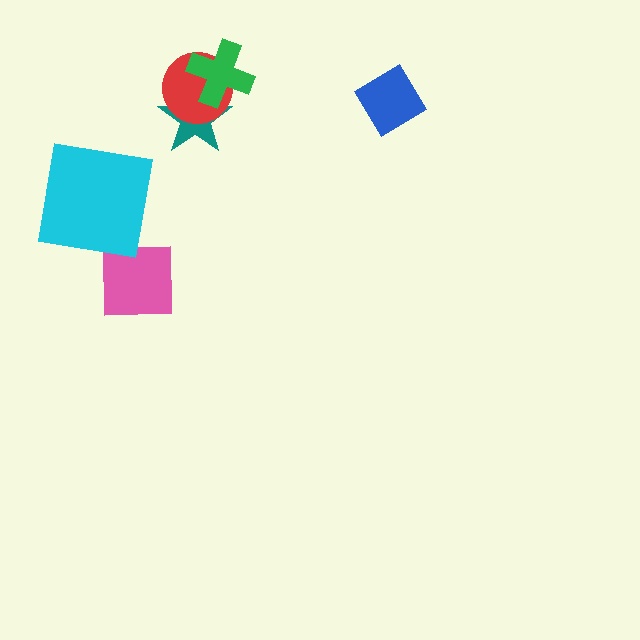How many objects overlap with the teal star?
2 objects overlap with the teal star.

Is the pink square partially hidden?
No, no other shape covers it.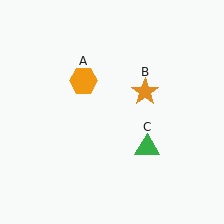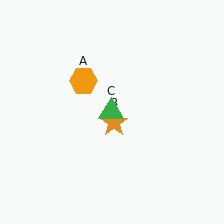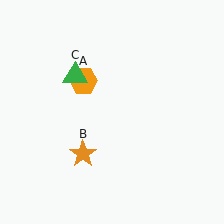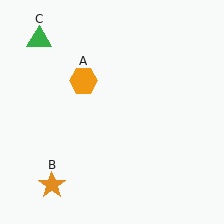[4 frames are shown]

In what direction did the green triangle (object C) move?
The green triangle (object C) moved up and to the left.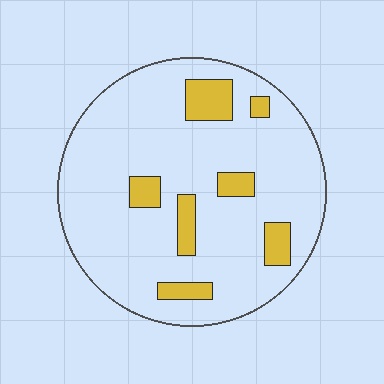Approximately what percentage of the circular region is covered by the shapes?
Approximately 15%.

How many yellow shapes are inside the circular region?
7.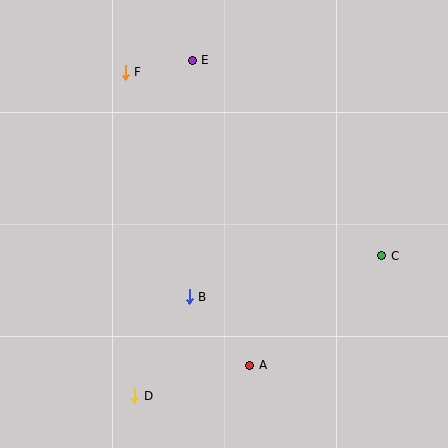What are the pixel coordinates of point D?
Point D is at (135, 396).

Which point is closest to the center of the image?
Point B at (189, 297) is closest to the center.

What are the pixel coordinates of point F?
Point F is at (125, 72).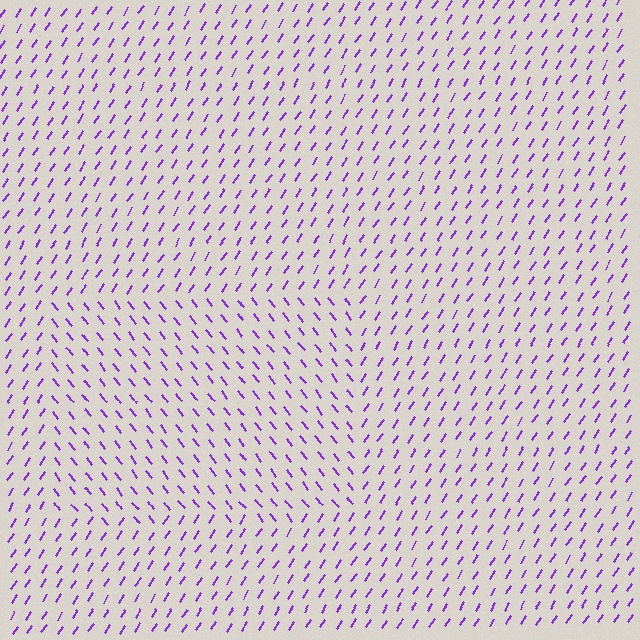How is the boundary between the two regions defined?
The boundary is defined purely by a change in line orientation (approximately 72 degrees difference). All lines are the same color and thickness.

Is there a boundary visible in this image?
Yes, there is a texture boundary formed by a change in line orientation.